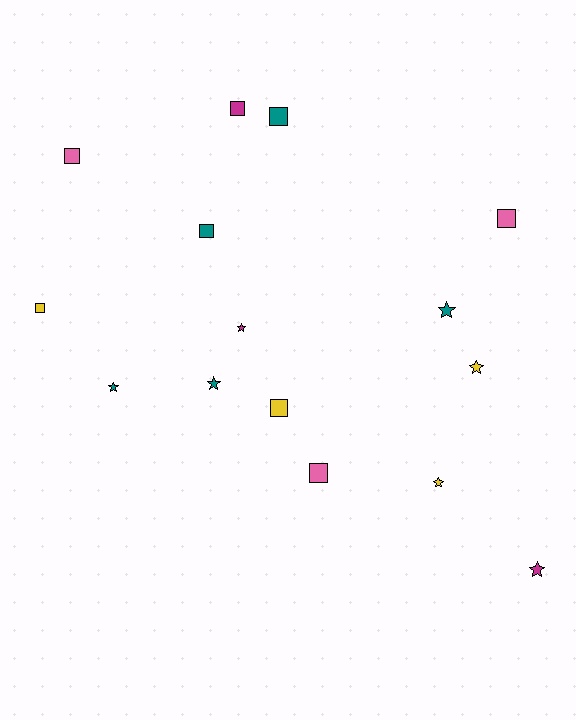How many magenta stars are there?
There are 2 magenta stars.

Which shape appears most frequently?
Square, with 8 objects.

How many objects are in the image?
There are 15 objects.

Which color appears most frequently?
Teal, with 5 objects.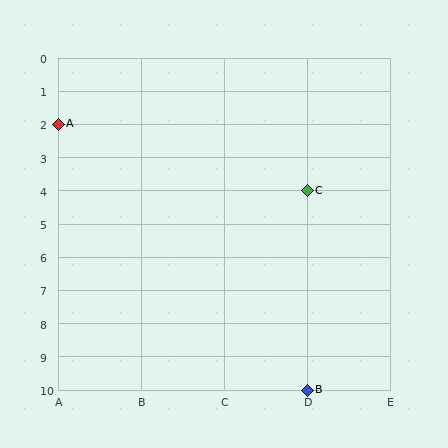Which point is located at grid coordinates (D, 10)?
Point B is at (D, 10).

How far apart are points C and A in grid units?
Points C and A are 3 columns and 2 rows apart (about 3.6 grid units diagonally).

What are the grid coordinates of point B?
Point B is at grid coordinates (D, 10).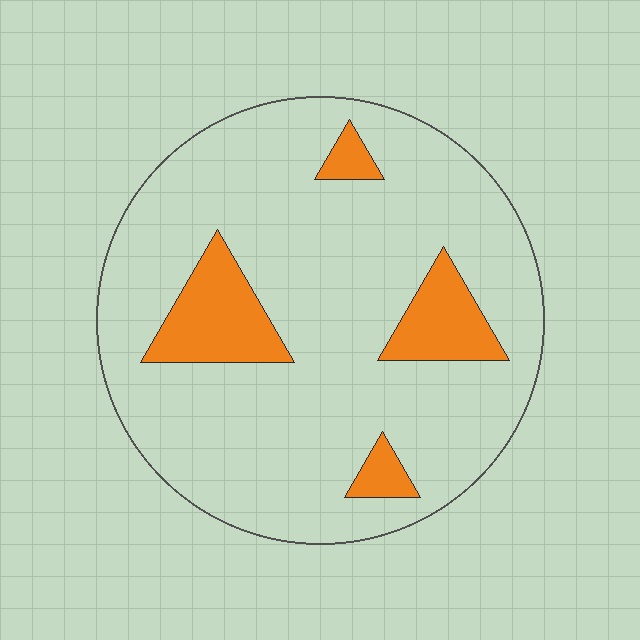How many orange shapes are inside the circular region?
4.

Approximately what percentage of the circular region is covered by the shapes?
Approximately 15%.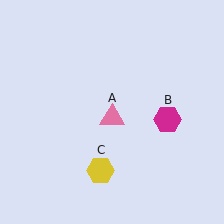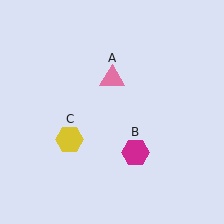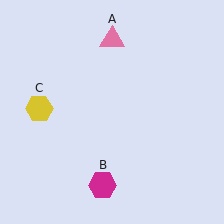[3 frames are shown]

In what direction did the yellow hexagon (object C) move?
The yellow hexagon (object C) moved up and to the left.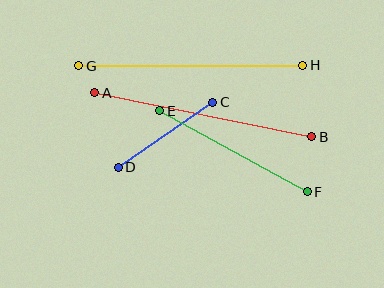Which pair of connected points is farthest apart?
Points G and H are farthest apart.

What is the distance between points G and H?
The distance is approximately 224 pixels.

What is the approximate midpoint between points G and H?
The midpoint is at approximately (191, 65) pixels.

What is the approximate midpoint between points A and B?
The midpoint is at approximately (203, 115) pixels.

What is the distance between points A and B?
The distance is approximately 221 pixels.